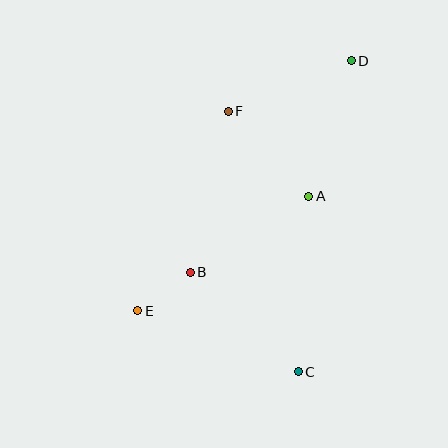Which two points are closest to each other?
Points B and E are closest to each other.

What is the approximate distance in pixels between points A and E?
The distance between A and E is approximately 206 pixels.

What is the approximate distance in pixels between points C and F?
The distance between C and F is approximately 270 pixels.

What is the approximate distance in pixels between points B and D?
The distance between B and D is approximately 266 pixels.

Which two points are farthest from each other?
Points D and E are farthest from each other.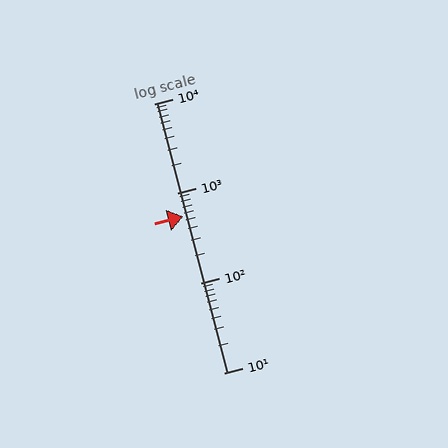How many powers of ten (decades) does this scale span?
The scale spans 3 decades, from 10 to 10000.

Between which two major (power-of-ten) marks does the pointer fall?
The pointer is between 100 and 1000.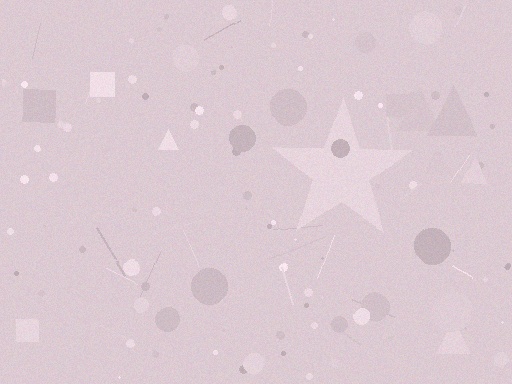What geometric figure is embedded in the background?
A star is embedded in the background.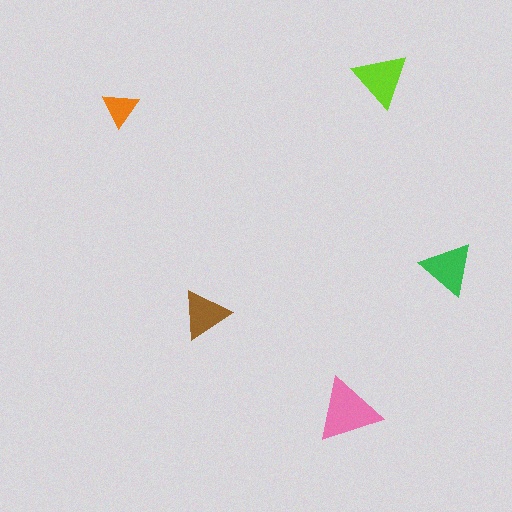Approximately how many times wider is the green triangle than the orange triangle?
About 1.5 times wider.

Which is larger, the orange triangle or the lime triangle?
The lime one.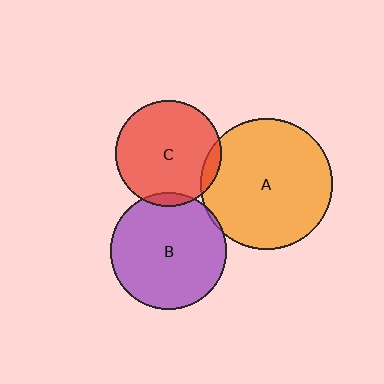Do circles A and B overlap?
Yes.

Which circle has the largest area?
Circle A (orange).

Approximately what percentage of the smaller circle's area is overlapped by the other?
Approximately 5%.